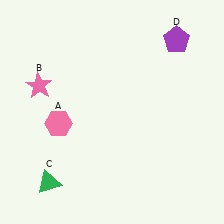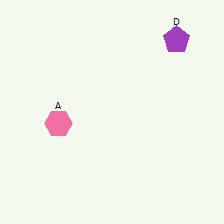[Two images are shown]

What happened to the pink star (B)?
The pink star (B) was removed in Image 2. It was in the top-left area of Image 1.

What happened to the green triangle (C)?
The green triangle (C) was removed in Image 2. It was in the bottom-left area of Image 1.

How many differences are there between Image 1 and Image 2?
There are 2 differences between the two images.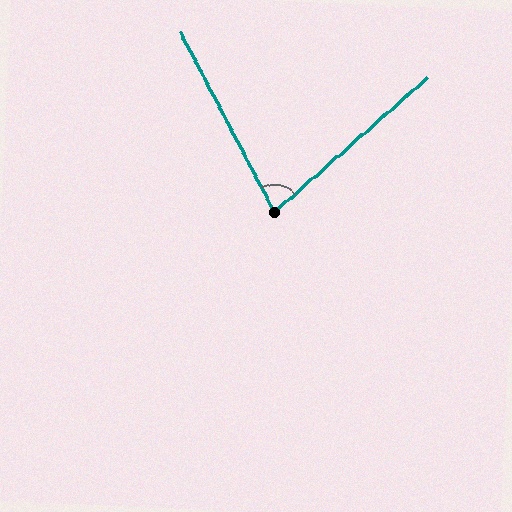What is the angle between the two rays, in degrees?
Approximately 76 degrees.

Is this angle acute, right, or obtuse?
It is acute.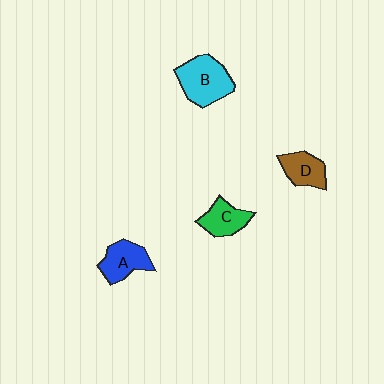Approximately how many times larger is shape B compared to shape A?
Approximately 1.4 times.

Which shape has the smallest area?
Shape D (brown).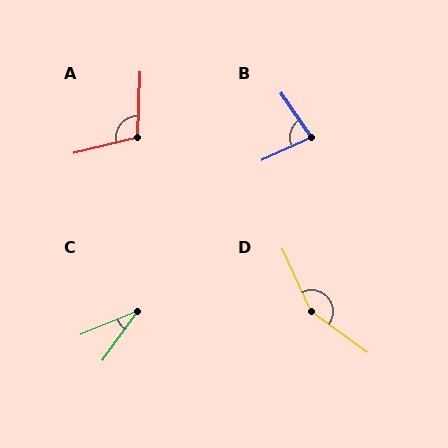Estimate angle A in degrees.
Approximately 106 degrees.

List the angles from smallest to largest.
C (32°), B (80°), A (106°), D (151°).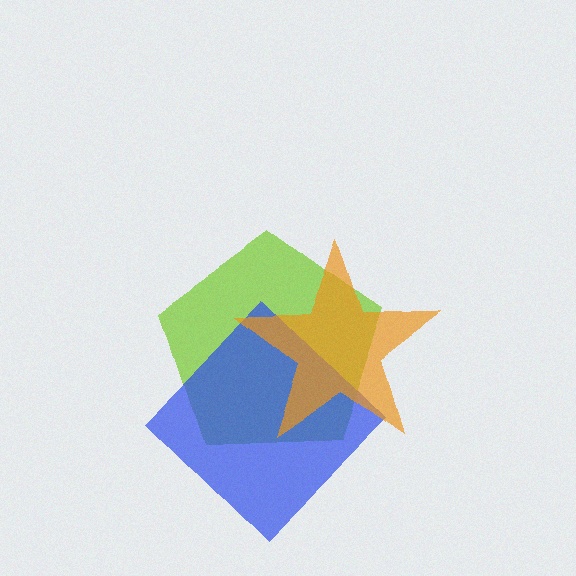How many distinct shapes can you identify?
There are 3 distinct shapes: a lime pentagon, a blue diamond, an orange star.